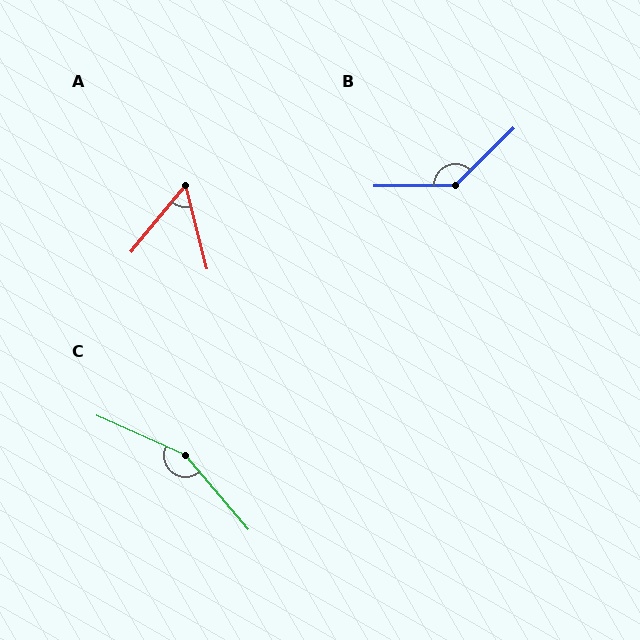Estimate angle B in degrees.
Approximately 136 degrees.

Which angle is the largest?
C, at approximately 154 degrees.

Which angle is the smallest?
A, at approximately 54 degrees.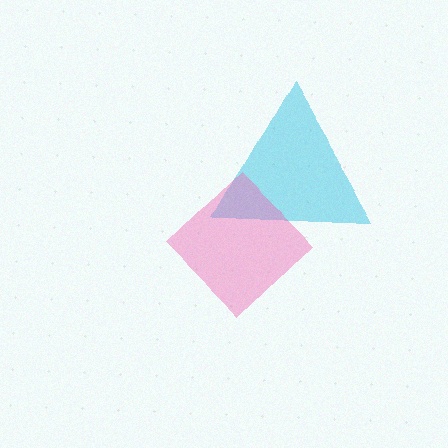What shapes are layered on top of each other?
The layered shapes are: a cyan triangle, a pink diamond.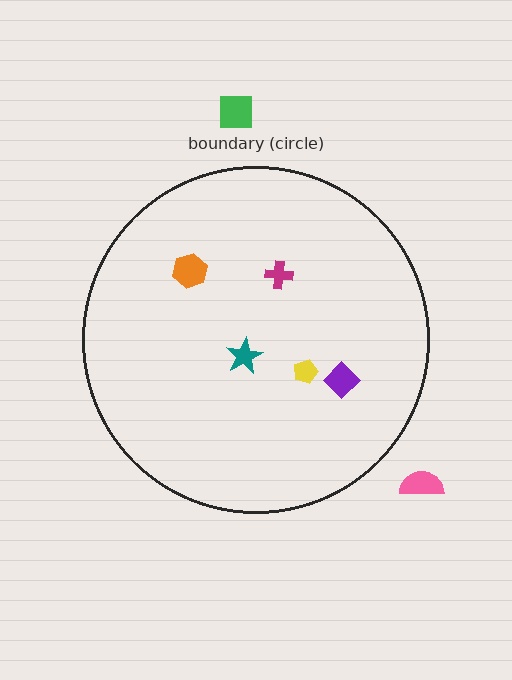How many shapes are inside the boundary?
5 inside, 2 outside.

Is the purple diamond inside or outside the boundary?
Inside.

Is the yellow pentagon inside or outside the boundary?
Inside.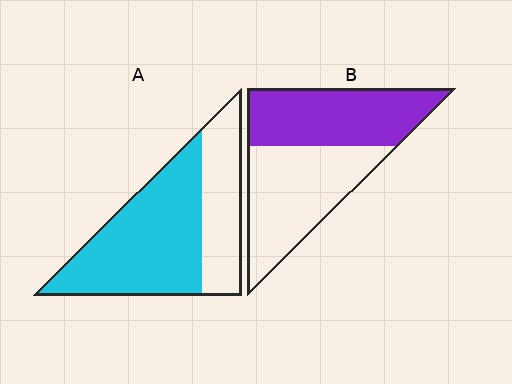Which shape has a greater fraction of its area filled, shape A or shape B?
Shape A.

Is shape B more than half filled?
Roughly half.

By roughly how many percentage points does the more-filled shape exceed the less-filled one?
By roughly 20 percentage points (A over B).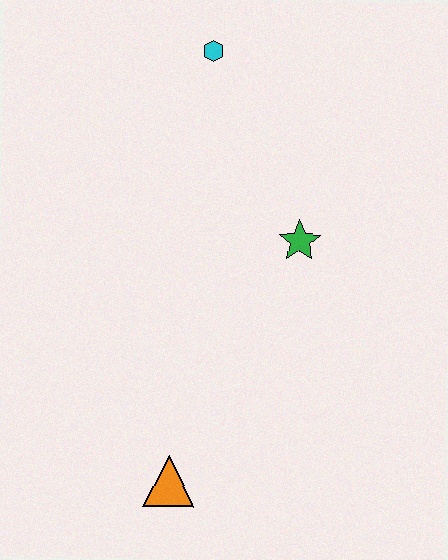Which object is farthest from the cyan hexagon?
The orange triangle is farthest from the cyan hexagon.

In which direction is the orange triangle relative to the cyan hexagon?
The orange triangle is below the cyan hexagon.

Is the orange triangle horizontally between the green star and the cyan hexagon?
No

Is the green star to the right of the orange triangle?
Yes